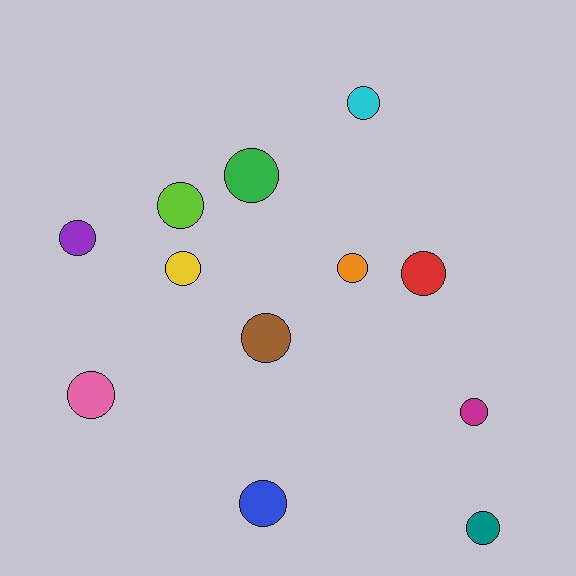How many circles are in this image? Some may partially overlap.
There are 12 circles.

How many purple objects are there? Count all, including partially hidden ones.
There is 1 purple object.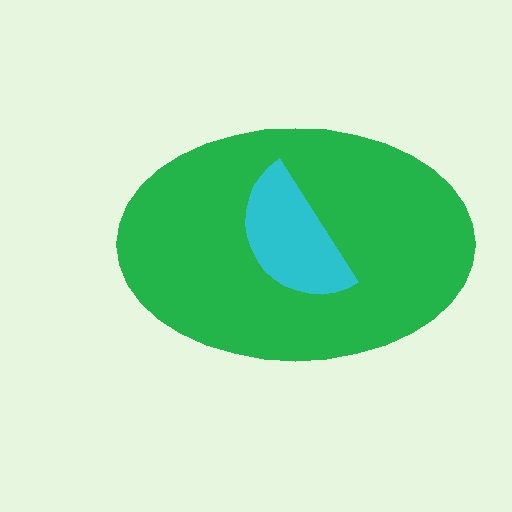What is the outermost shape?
The green ellipse.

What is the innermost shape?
The cyan semicircle.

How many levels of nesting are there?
2.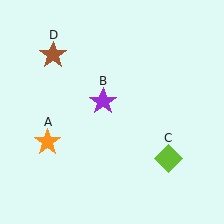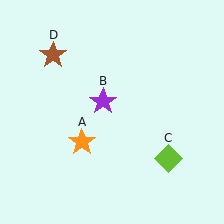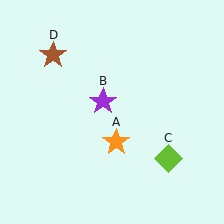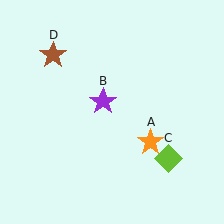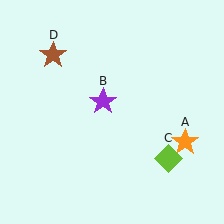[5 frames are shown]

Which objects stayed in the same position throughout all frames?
Purple star (object B) and lime diamond (object C) and brown star (object D) remained stationary.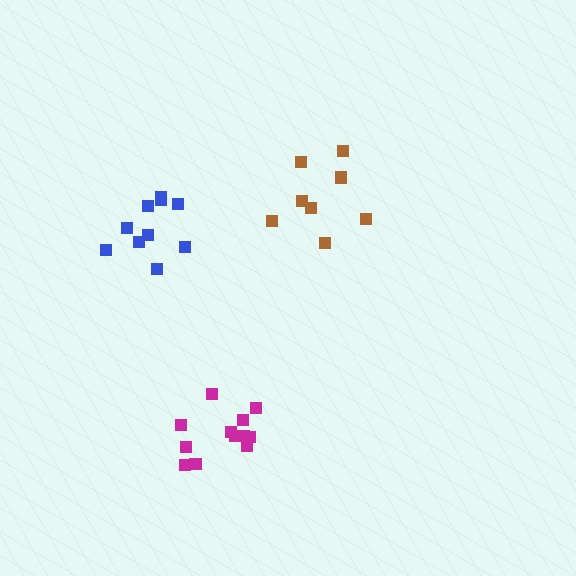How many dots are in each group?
Group 1: 12 dots, Group 2: 8 dots, Group 3: 10 dots (30 total).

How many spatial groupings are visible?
There are 3 spatial groupings.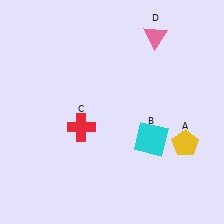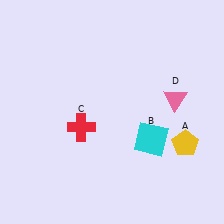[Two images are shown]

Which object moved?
The pink triangle (D) moved down.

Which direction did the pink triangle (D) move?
The pink triangle (D) moved down.